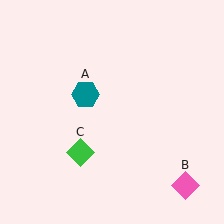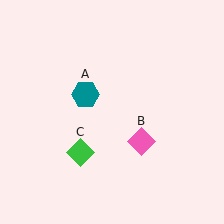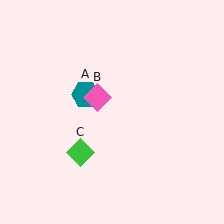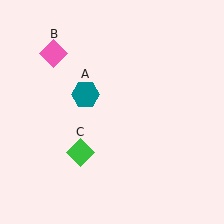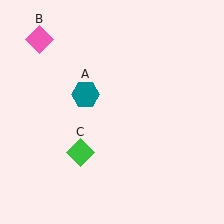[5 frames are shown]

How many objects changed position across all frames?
1 object changed position: pink diamond (object B).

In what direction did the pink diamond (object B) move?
The pink diamond (object B) moved up and to the left.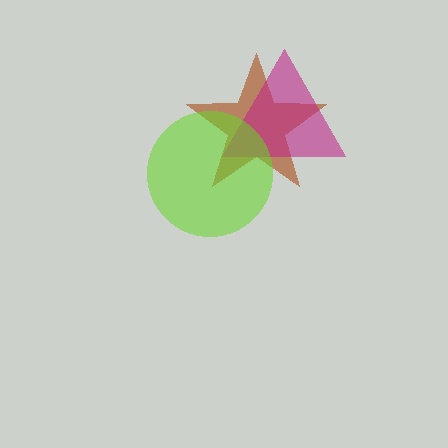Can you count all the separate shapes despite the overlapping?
Yes, there are 3 separate shapes.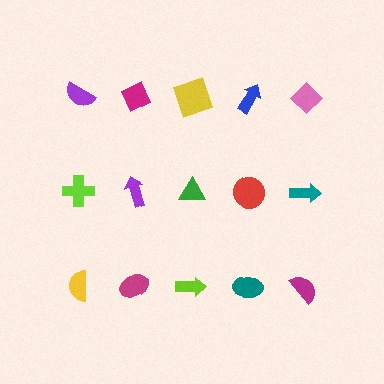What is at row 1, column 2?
A magenta diamond.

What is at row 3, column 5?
A magenta semicircle.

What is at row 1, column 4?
A blue arrow.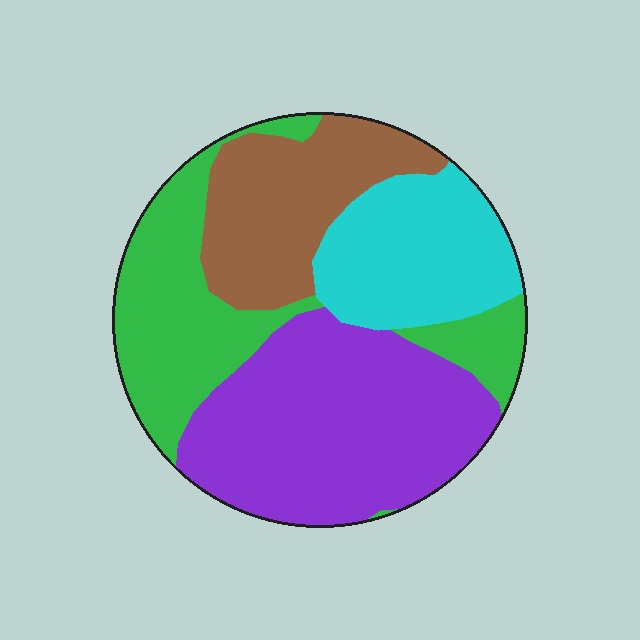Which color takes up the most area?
Purple, at roughly 35%.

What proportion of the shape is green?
Green covers around 25% of the shape.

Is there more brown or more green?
Green.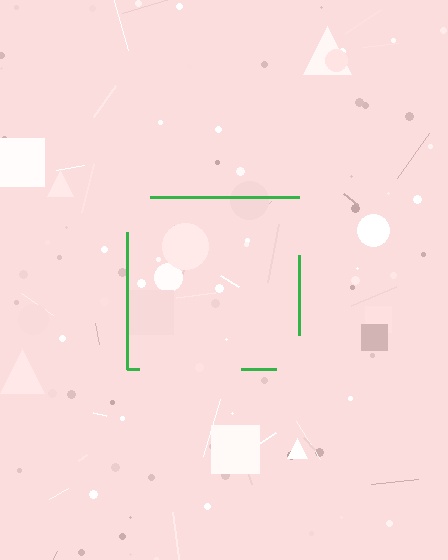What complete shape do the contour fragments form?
The contour fragments form a square.